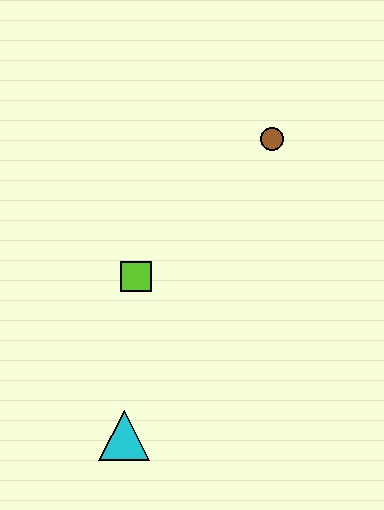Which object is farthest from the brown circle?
The cyan triangle is farthest from the brown circle.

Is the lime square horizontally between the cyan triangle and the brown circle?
Yes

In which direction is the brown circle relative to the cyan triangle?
The brown circle is above the cyan triangle.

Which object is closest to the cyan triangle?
The lime square is closest to the cyan triangle.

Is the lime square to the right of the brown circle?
No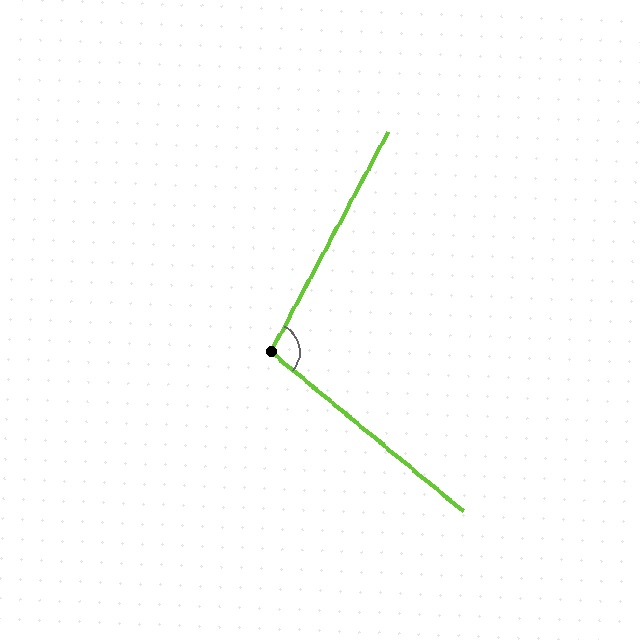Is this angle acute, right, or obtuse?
It is obtuse.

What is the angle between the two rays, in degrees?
Approximately 102 degrees.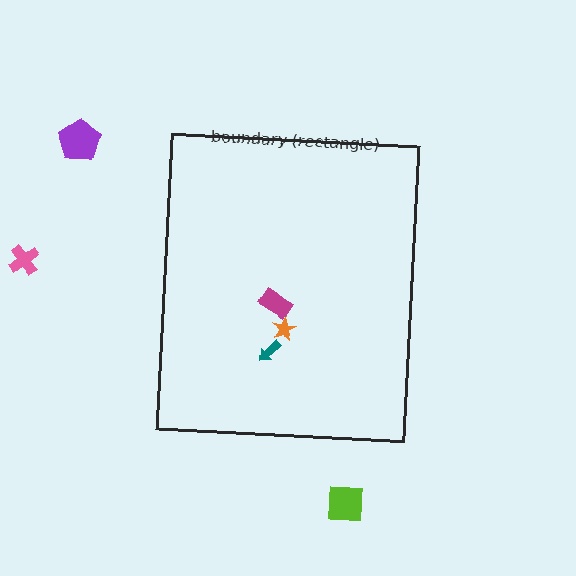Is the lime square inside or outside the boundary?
Outside.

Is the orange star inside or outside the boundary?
Inside.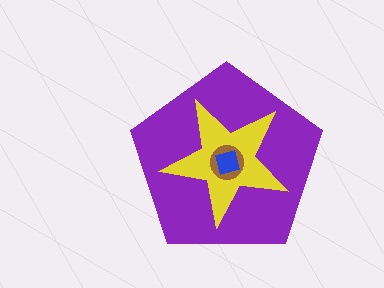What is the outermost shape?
The purple pentagon.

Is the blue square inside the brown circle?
Yes.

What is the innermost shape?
The blue square.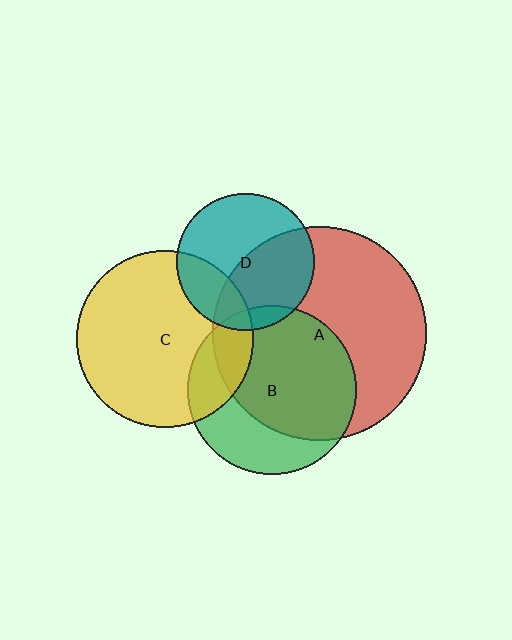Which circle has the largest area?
Circle A (red).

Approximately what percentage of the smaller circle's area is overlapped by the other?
Approximately 15%.